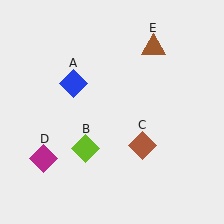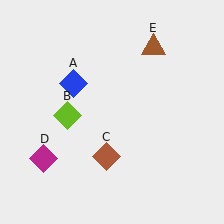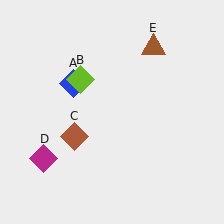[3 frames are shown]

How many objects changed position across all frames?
2 objects changed position: lime diamond (object B), brown diamond (object C).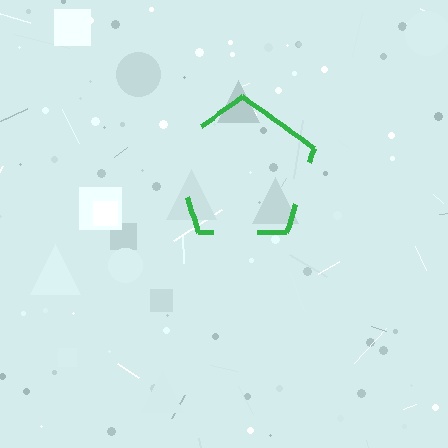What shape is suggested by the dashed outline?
The dashed outline suggests a pentagon.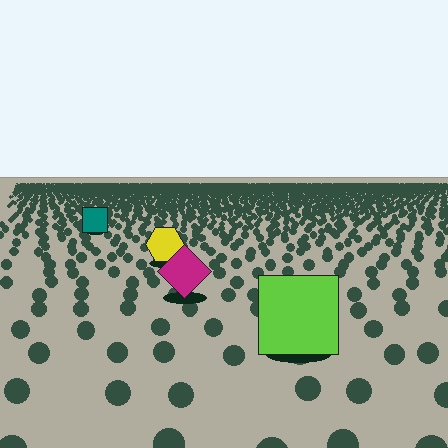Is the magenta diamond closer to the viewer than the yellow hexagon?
Yes. The magenta diamond is closer — you can tell from the texture gradient: the ground texture is coarser near it.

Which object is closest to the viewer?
The lime square is closest. The texture marks near it are larger and more spread out.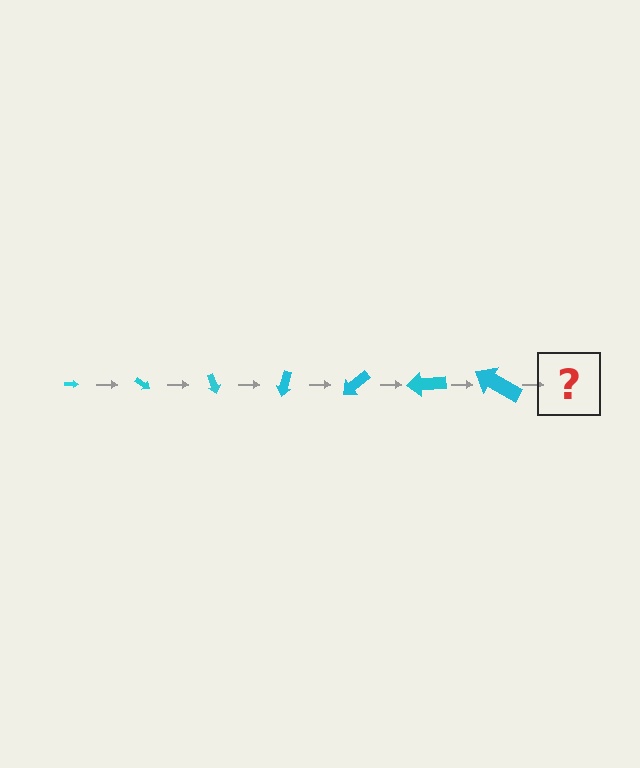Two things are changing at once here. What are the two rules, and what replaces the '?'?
The two rules are that the arrow grows larger each step and it rotates 35 degrees each step. The '?' should be an arrow, larger than the previous one and rotated 245 degrees from the start.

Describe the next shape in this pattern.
It should be an arrow, larger than the previous one and rotated 245 degrees from the start.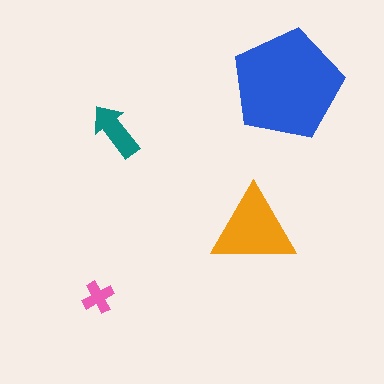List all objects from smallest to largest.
The pink cross, the teal arrow, the orange triangle, the blue pentagon.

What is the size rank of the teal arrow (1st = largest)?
3rd.